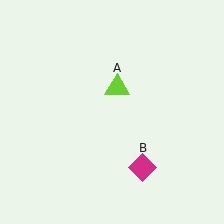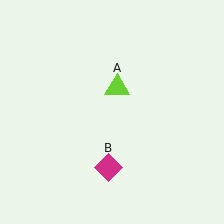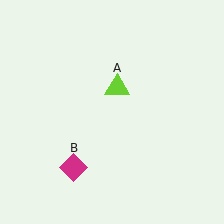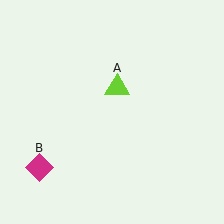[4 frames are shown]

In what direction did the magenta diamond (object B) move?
The magenta diamond (object B) moved left.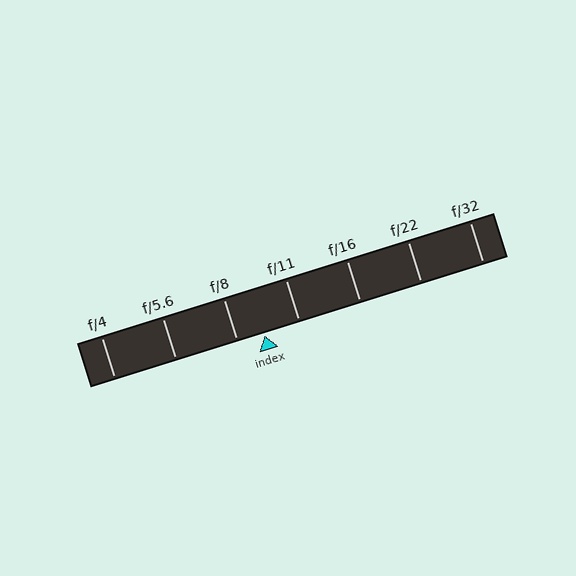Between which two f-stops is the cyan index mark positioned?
The index mark is between f/8 and f/11.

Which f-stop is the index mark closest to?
The index mark is closest to f/8.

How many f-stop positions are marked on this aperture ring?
There are 7 f-stop positions marked.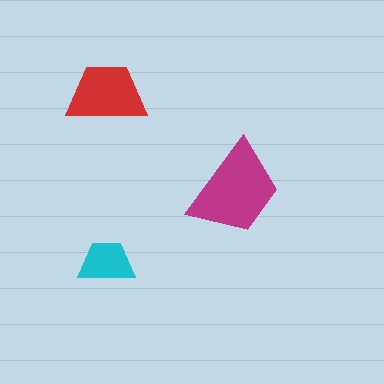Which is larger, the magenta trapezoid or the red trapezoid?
The magenta one.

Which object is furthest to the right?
The magenta trapezoid is rightmost.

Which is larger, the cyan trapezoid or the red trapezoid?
The red one.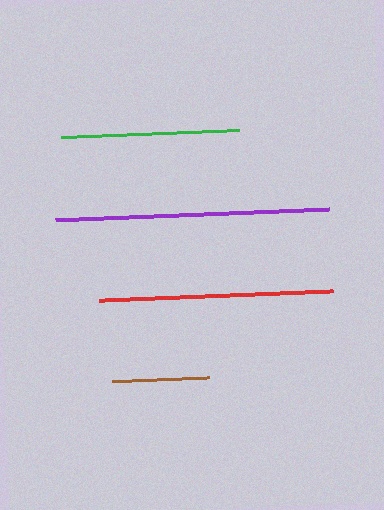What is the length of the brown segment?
The brown segment is approximately 97 pixels long.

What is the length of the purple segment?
The purple segment is approximately 274 pixels long.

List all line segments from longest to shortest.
From longest to shortest: purple, red, green, brown.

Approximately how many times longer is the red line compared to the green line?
The red line is approximately 1.3 times the length of the green line.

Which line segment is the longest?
The purple line is the longest at approximately 274 pixels.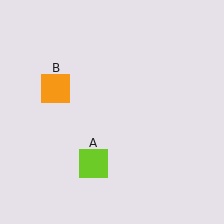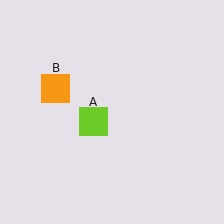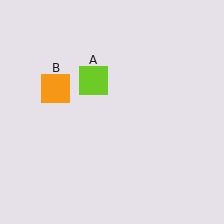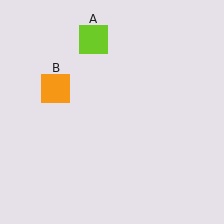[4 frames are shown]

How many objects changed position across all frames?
1 object changed position: lime square (object A).